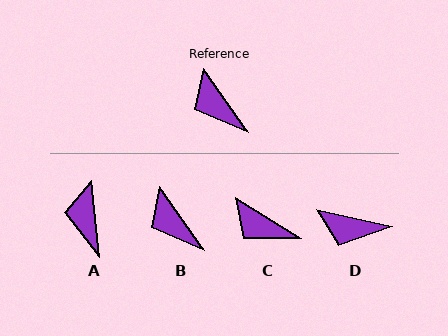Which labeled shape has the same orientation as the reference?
B.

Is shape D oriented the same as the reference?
No, it is off by about 42 degrees.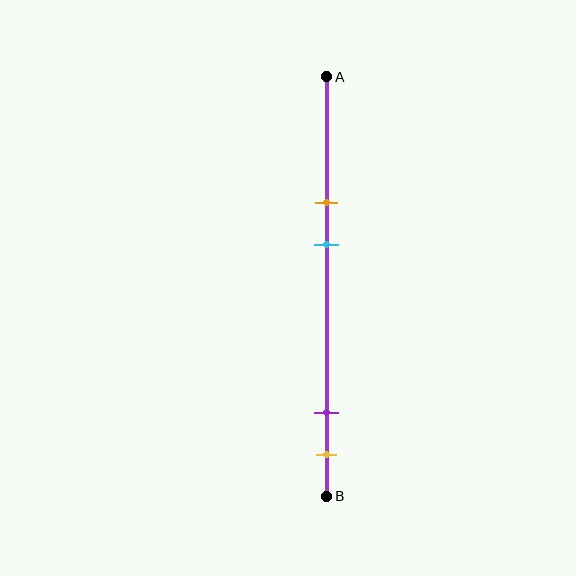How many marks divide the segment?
There are 4 marks dividing the segment.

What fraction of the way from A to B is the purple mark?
The purple mark is approximately 80% (0.8) of the way from A to B.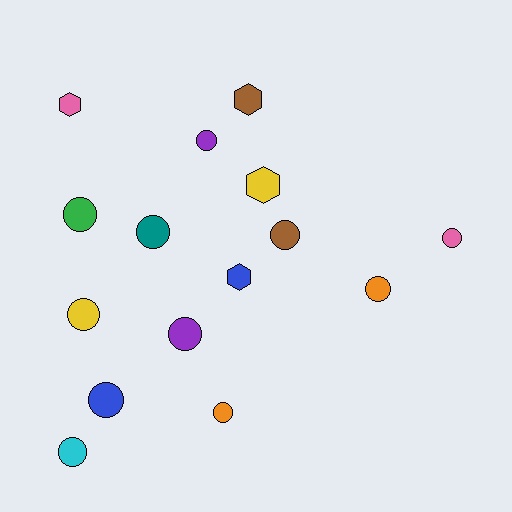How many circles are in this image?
There are 11 circles.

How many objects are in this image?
There are 15 objects.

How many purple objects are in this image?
There are 2 purple objects.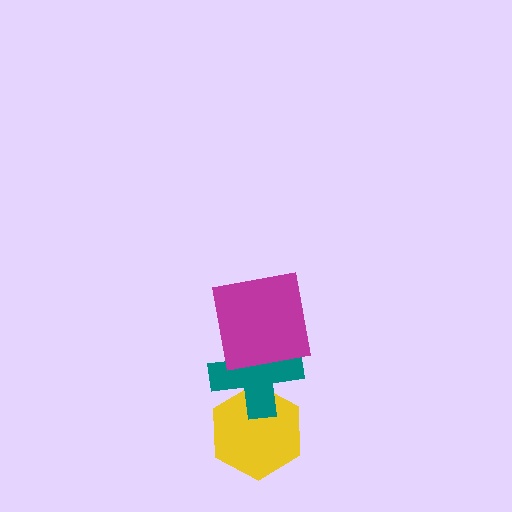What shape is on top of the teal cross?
The magenta square is on top of the teal cross.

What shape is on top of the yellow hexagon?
The teal cross is on top of the yellow hexagon.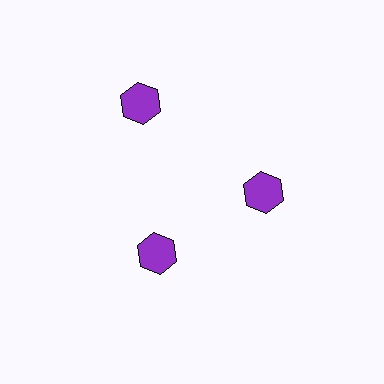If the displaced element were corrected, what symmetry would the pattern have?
It would have 3-fold rotational symmetry — the pattern would map onto itself every 120 degrees.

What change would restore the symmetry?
The symmetry would be restored by moving it inward, back onto the ring so that all 3 hexagons sit at equal angles and equal distance from the center.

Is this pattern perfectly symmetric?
No. The 3 purple hexagons are arranged in a ring, but one element near the 11 o'clock position is pushed outward from the center, breaking the 3-fold rotational symmetry.